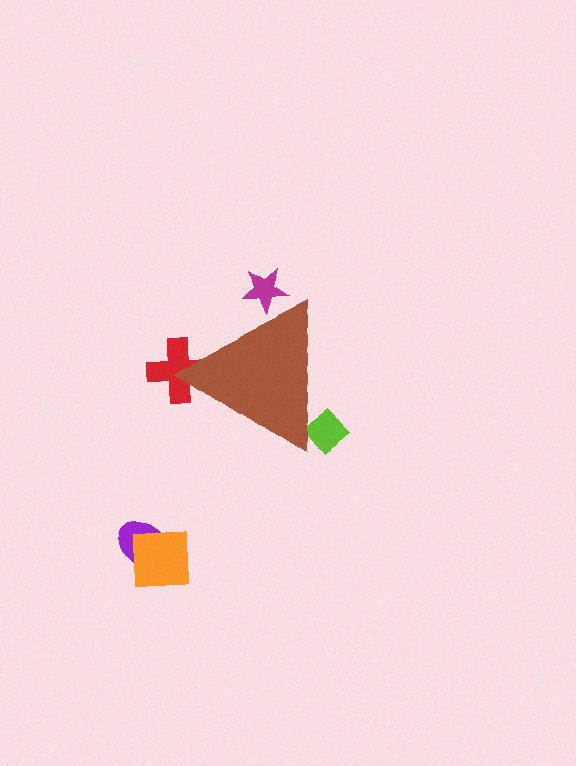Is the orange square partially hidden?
No, the orange square is fully visible.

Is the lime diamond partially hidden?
Yes, the lime diamond is partially hidden behind the brown triangle.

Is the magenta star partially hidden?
Yes, the magenta star is partially hidden behind the brown triangle.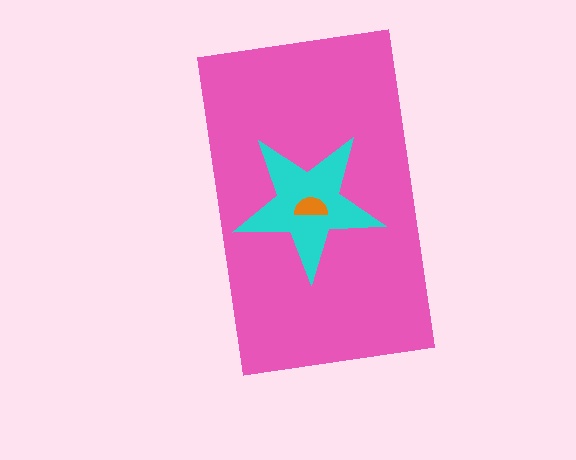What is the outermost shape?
The pink rectangle.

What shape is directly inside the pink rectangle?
The cyan star.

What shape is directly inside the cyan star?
The orange semicircle.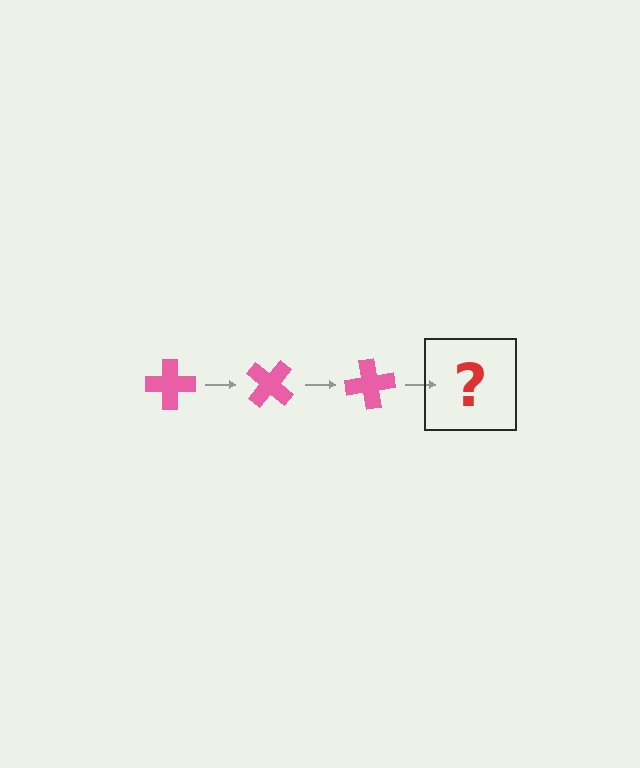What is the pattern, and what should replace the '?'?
The pattern is that the cross rotates 40 degrees each step. The '?' should be a pink cross rotated 120 degrees.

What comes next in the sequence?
The next element should be a pink cross rotated 120 degrees.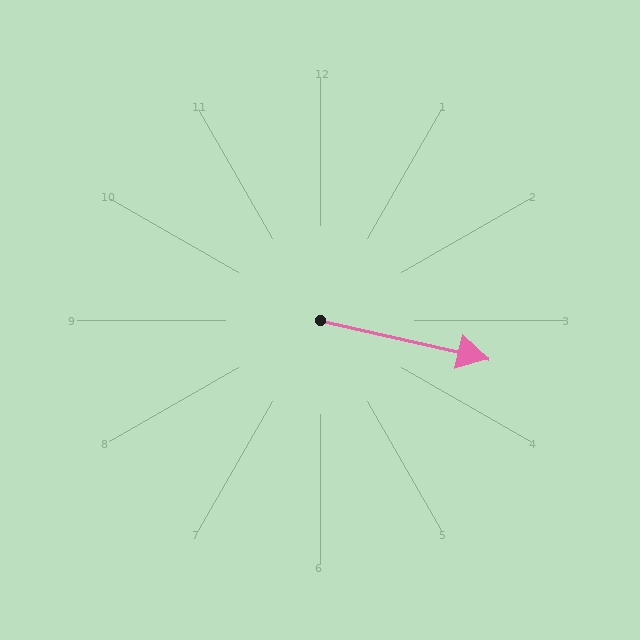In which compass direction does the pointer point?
East.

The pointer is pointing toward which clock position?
Roughly 3 o'clock.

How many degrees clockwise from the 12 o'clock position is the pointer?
Approximately 103 degrees.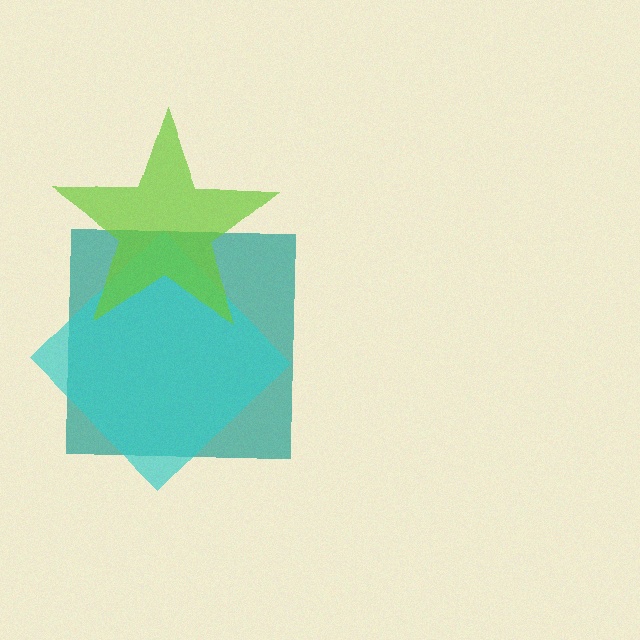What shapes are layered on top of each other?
The layered shapes are: a teal square, a cyan diamond, a lime star.